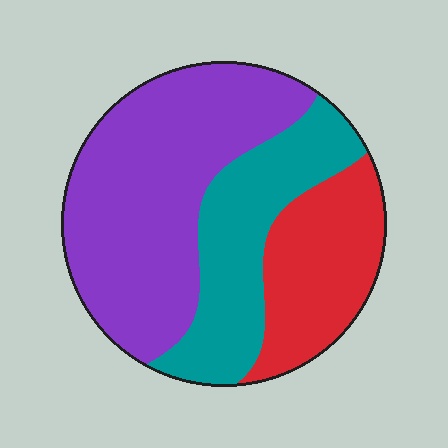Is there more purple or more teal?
Purple.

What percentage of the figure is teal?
Teal covers around 25% of the figure.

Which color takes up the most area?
Purple, at roughly 50%.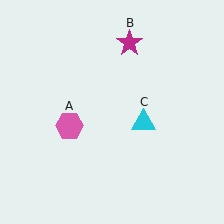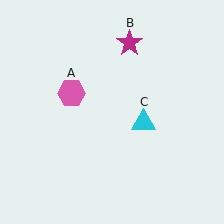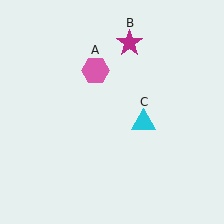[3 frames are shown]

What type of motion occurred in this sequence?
The pink hexagon (object A) rotated clockwise around the center of the scene.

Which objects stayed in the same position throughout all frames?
Magenta star (object B) and cyan triangle (object C) remained stationary.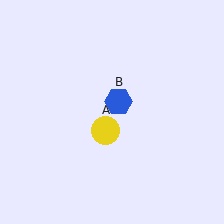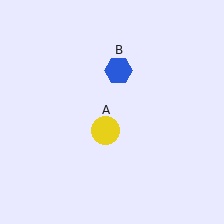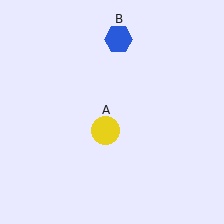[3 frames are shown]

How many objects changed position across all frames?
1 object changed position: blue hexagon (object B).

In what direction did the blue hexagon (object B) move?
The blue hexagon (object B) moved up.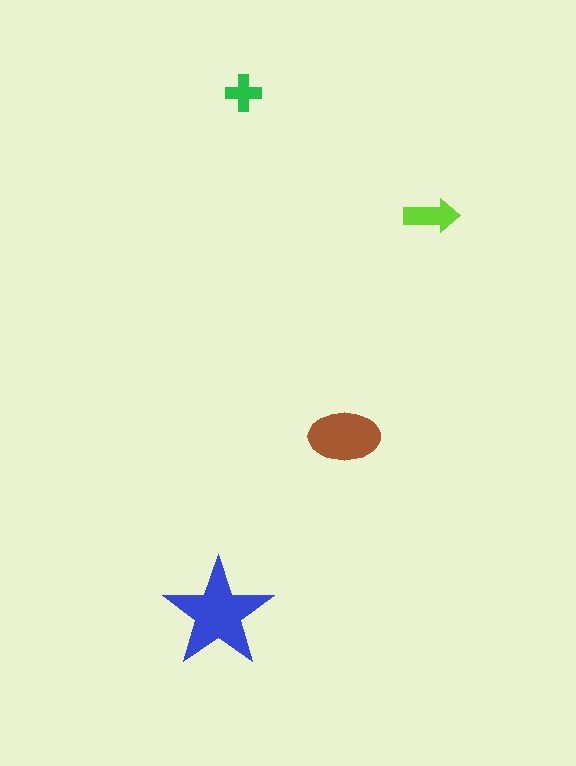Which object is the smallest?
The green cross.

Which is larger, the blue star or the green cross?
The blue star.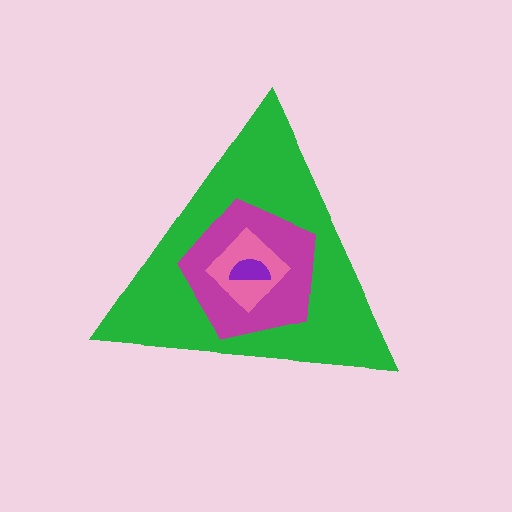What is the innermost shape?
The purple semicircle.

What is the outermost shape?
The green triangle.